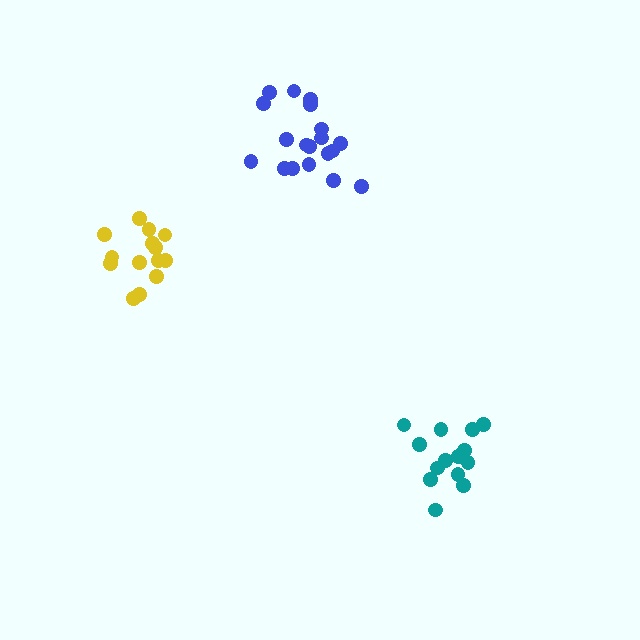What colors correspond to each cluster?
The clusters are colored: blue, yellow, teal.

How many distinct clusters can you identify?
There are 3 distinct clusters.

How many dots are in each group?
Group 1: 19 dots, Group 2: 14 dots, Group 3: 14 dots (47 total).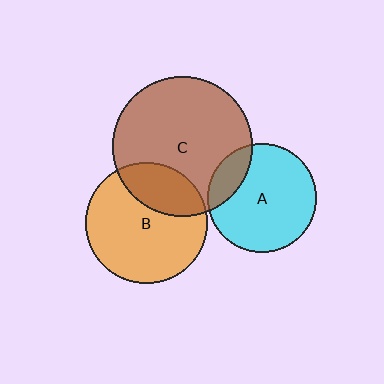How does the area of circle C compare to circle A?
Approximately 1.6 times.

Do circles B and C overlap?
Yes.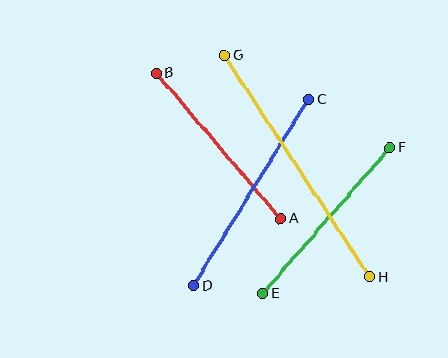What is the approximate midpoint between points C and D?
The midpoint is at approximately (251, 193) pixels.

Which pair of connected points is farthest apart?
Points G and H are farthest apart.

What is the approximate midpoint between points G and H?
The midpoint is at approximately (297, 166) pixels.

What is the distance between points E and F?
The distance is approximately 193 pixels.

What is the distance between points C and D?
The distance is approximately 219 pixels.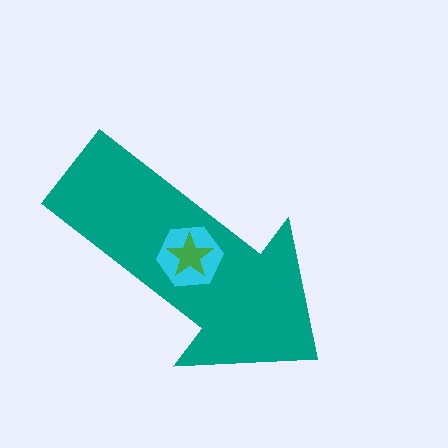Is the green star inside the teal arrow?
Yes.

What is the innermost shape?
The green star.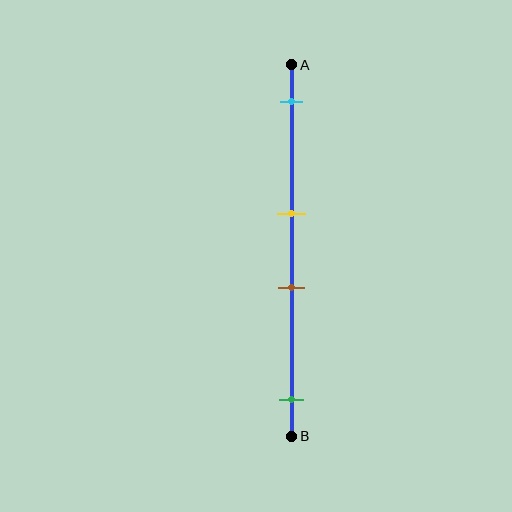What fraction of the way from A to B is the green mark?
The green mark is approximately 90% (0.9) of the way from A to B.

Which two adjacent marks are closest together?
The yellow and brown marks are the closest adjacent pair.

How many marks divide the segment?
There are 4 marks dividing the segment.